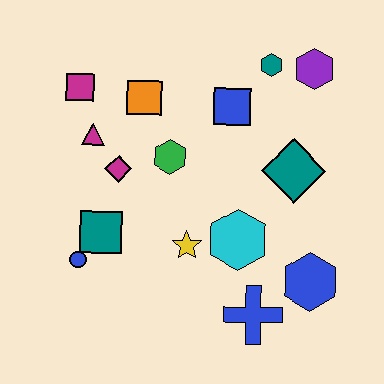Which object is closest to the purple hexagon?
The teal hexagon is closest to the purple hexagon.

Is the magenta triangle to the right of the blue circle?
Yes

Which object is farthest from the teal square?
The purple hexagon is farthest from the teal square.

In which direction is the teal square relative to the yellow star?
The teal square is to the left of the yellow star.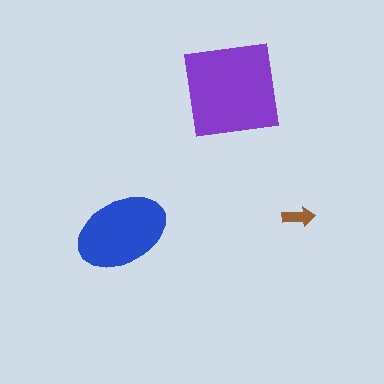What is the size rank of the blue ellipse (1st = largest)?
2nd.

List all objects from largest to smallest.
The purple square, the blue ellipse, the brown arrow.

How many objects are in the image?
There are 3 objects in the image.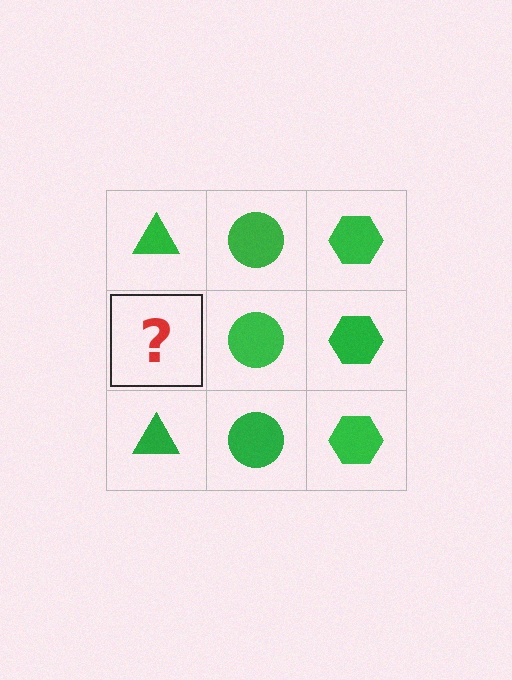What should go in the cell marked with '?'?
The missing cell should contain a green triangle.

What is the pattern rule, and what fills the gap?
The rule is that each column has a consistent shape. The gap should be filled with a green triangle.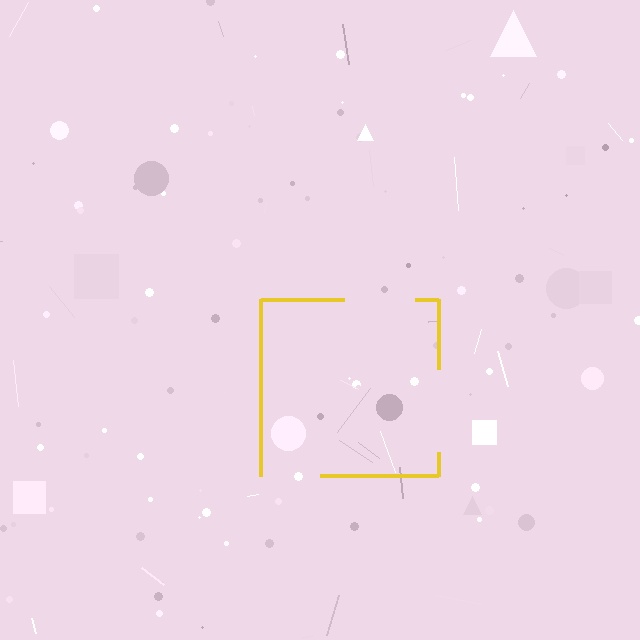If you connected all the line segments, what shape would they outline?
They would outline a square.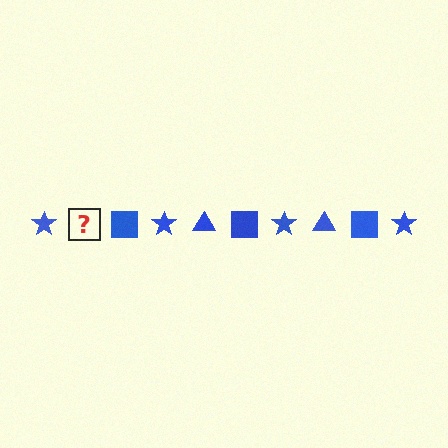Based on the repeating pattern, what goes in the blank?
The blank should be a blue triangle.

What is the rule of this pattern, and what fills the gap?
The rule is that the pattern cycles through star, triangle, square shapes in blue. The gap should be filled with a blue triangle.